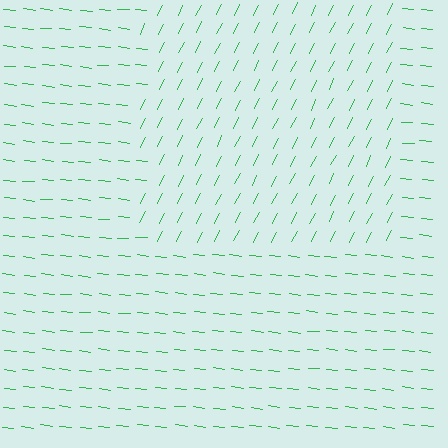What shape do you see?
I see a rectangle.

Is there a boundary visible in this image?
Yes, there is a texture boundary formed by a change in line orientation.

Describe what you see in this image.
The image is filled with small green line segments. A rectangle region in the image has lines oriented differently from the surrounding lines, creating a visible texture boundary.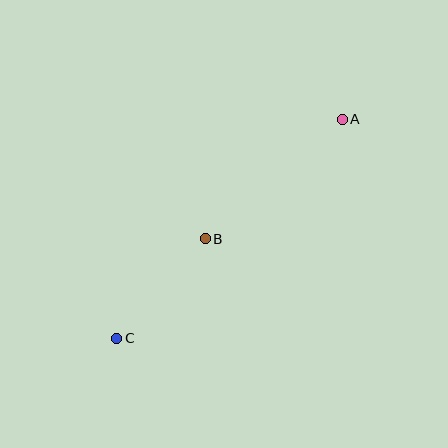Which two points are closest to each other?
Points B and C are closest to each other.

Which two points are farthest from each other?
Points A and C are farthest from each other.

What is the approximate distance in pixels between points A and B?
The distance between A and B is approximately 182 pixels.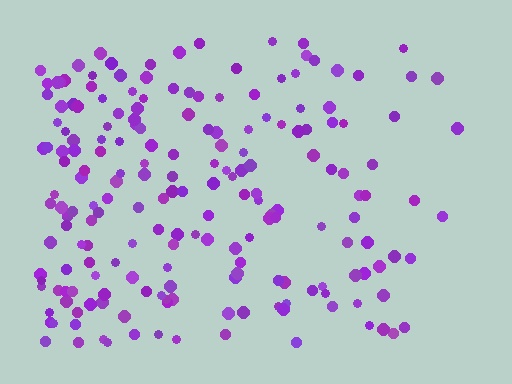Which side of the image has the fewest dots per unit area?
The right.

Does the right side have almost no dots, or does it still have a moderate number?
Still a moderate number, just noticeably fewer than the left.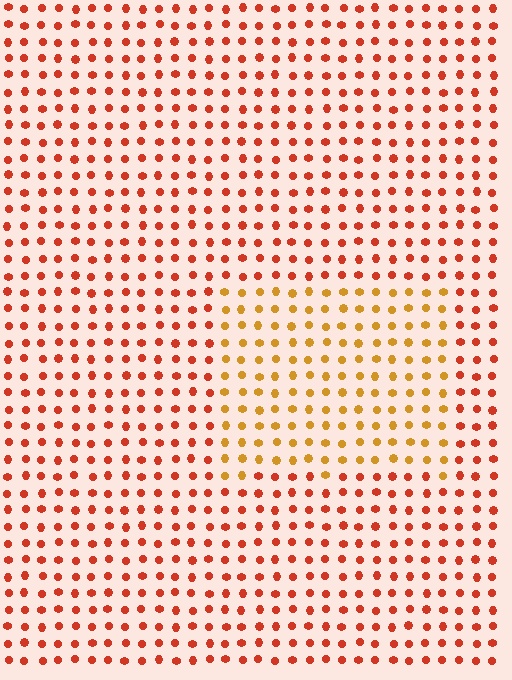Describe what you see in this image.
The image is filled with small red elements in a uniform arrangement. A rectangle-shaped region is visible where the elements are tinted to a slightly different hue, forming a subtle color boundary.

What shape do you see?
I see a rectangle.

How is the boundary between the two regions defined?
The boundary is defined purely by a slight shift in hue (about 32 degrees). Spacing, size, and orientation are identical on both sides.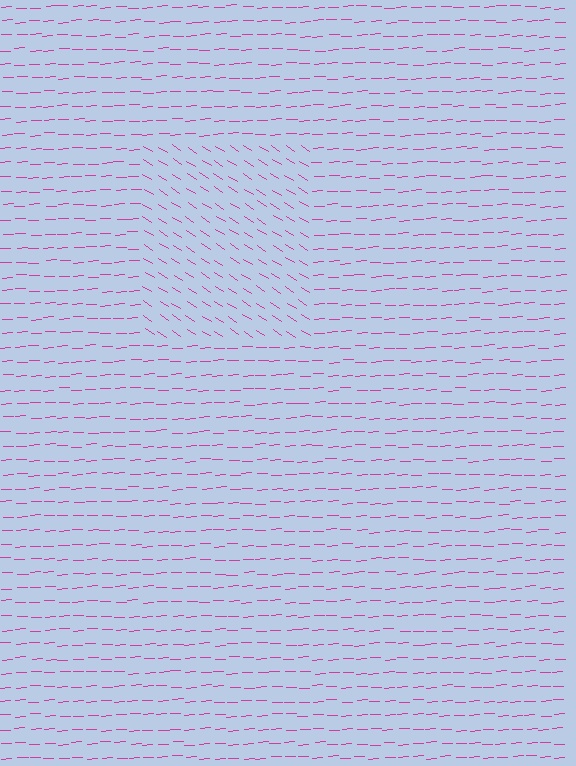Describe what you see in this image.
The image is filled with small magenta line segments. A rectangle region in the image has lines oriented differently from the surrounding lines, creating a visible texture boundary.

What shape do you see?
I see a rectangle.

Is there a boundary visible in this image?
Yes, there is a texture boundary formed by a change in line orientation.